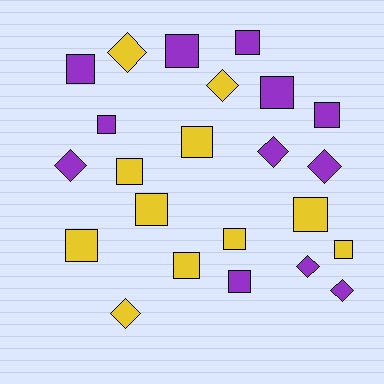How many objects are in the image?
There are 23 objects.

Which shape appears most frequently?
Square, with 15 objects.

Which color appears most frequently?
Purple, with 12 objects.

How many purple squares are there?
There are 7 purple squares.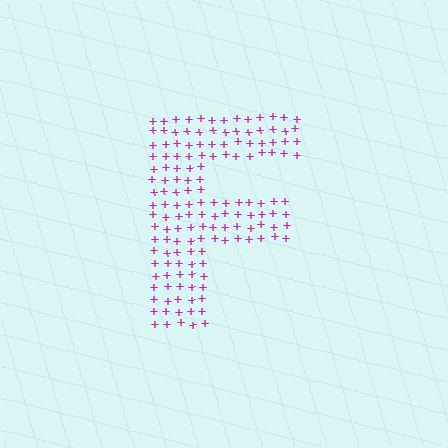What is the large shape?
The large shape is the letter F.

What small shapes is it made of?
It is made of small plus signs.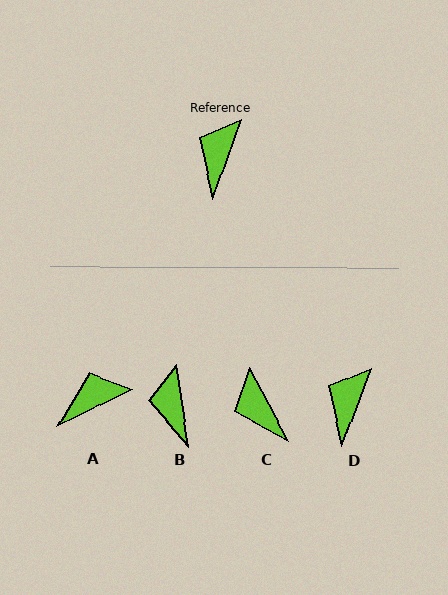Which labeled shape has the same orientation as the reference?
D.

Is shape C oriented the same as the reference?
No, it is off by about 48 degrees.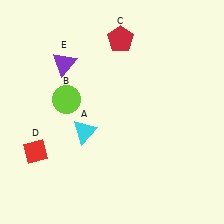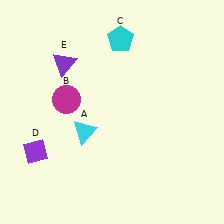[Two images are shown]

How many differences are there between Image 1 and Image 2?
There are 3 differences between the two images.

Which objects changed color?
B changed from lime to magenta. C changed from red to cyan. D changed from red to purple.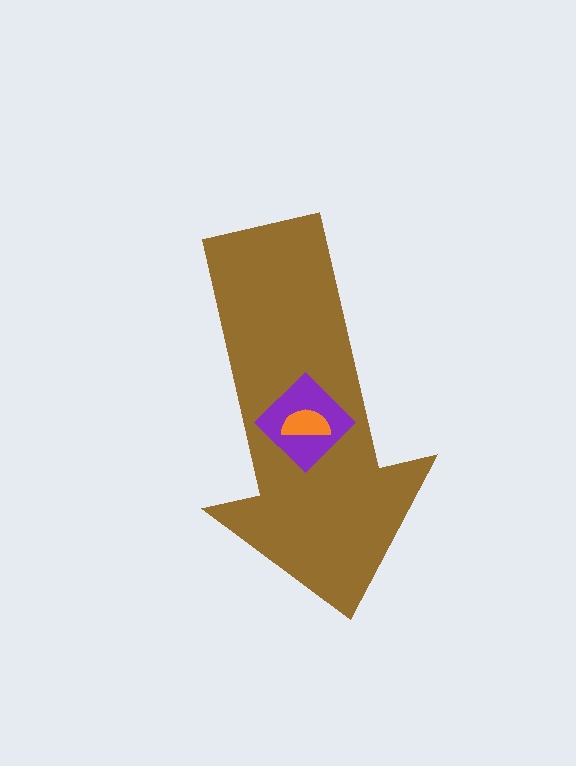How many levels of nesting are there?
3.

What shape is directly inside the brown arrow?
The purple diamond.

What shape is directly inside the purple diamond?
The orange semicircle.